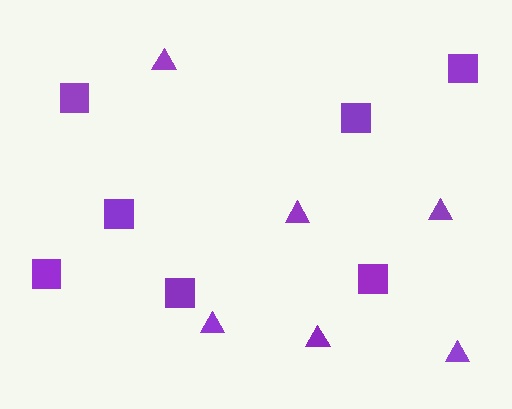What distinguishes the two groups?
There are 2 groups: one group of squares (7) and one group of triangles (6).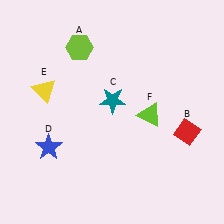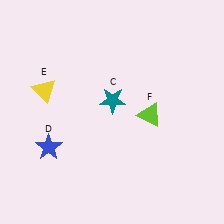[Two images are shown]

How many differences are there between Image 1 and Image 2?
There are 2 differences between the two images.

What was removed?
The red diamond (B), the lime hexagon (A) were removed in Image 2.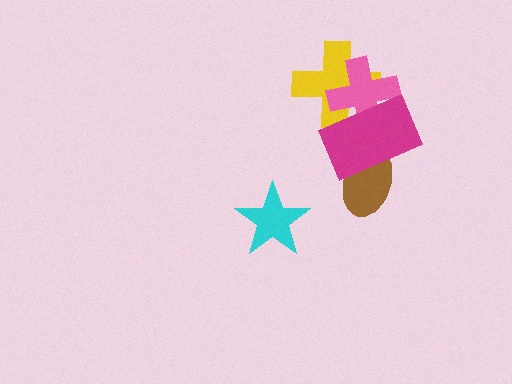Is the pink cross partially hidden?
Yes, it is partially covered by another shape.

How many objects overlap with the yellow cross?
2 objects overlap with the yellow cross.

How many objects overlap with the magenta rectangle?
3 objects overlap with the magenta rectangle.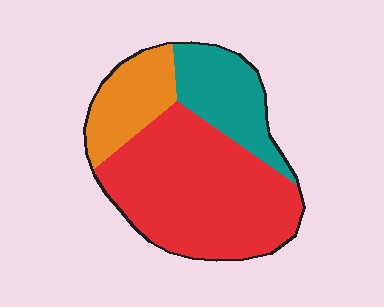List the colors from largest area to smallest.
From largest to smallest: red, teal, orange.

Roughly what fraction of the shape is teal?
Teal takes up less than a quarter of the shape.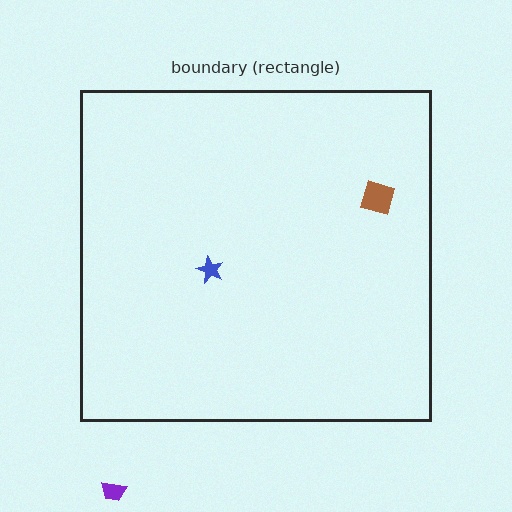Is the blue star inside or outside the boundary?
Inside.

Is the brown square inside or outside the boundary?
Inside.